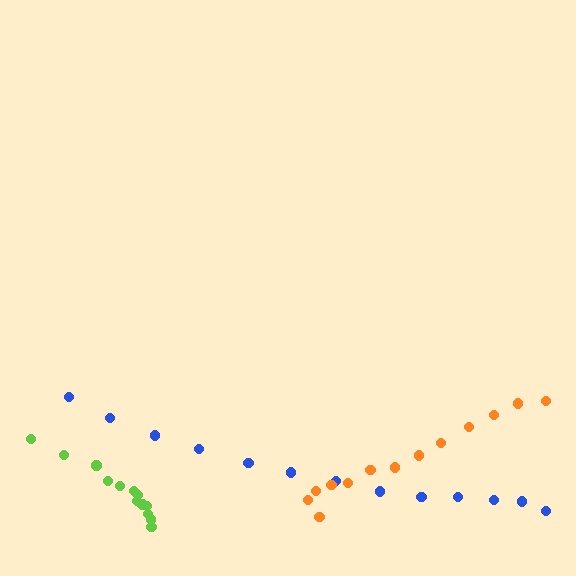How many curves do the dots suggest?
There are 3 distinct paths.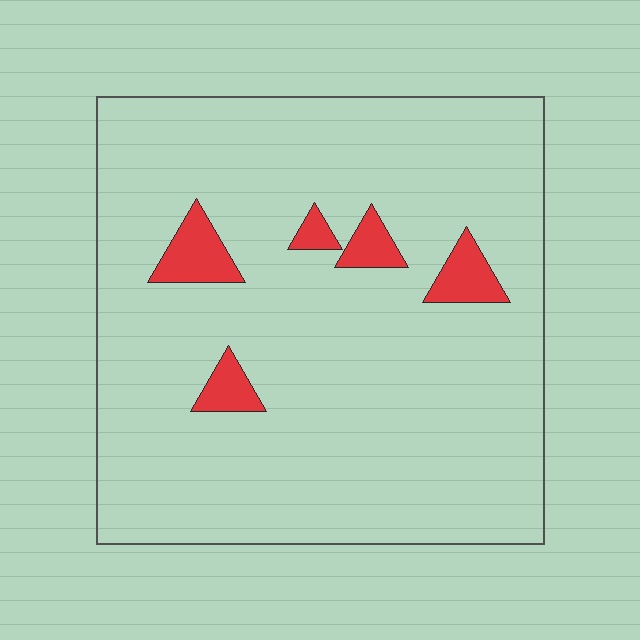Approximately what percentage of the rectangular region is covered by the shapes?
Approximately 5%.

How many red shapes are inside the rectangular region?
5.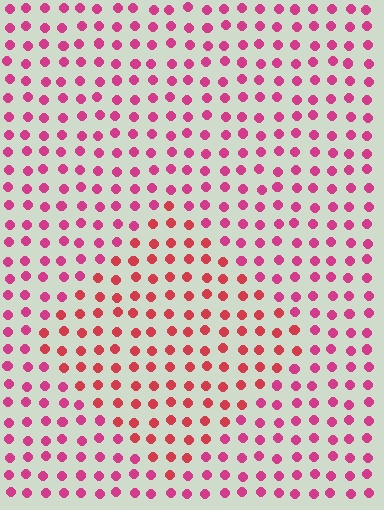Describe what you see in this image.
The image is filled with small magenta elements in a uniform arrangement. A diamond-shaped region is visible where the elements are tinted to a slightly different hue, forming a subtle color boundary.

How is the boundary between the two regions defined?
The boundary is defined purely by a slight shift in hue (about 26 degrees). Spacing, size, and orientation are identical on both sides.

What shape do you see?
I see a diamond.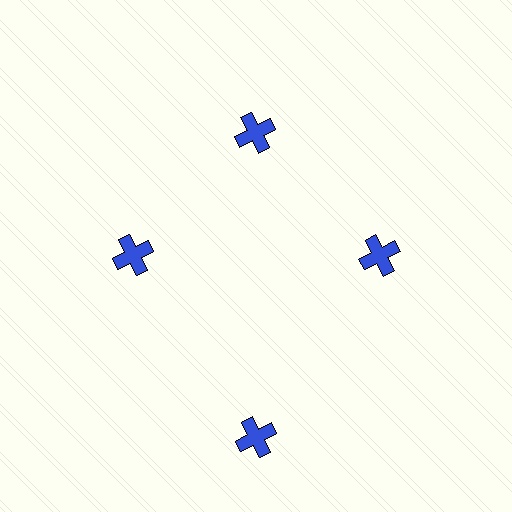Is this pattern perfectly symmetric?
No. The 4 blue crosses are arranged in a ring, but one element near the 6 o'clock position is pushed outward from the center, breaking the 4-fold rotational symmetry.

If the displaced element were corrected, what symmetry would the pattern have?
It would have 4-fold rotational symmetry — the pattern would map onto itself every 90 degrees.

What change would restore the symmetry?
The symmetry would be restored by moving it inward, back onto the ring so that all 4 crosses sit at equal angles and equal distance from the center.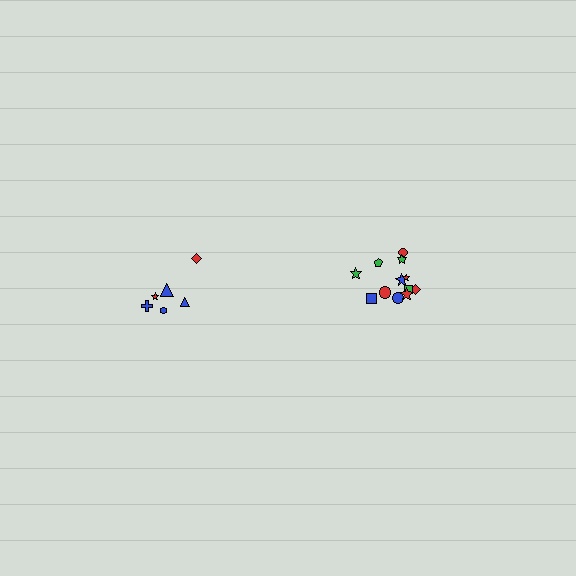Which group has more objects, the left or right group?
The right group.